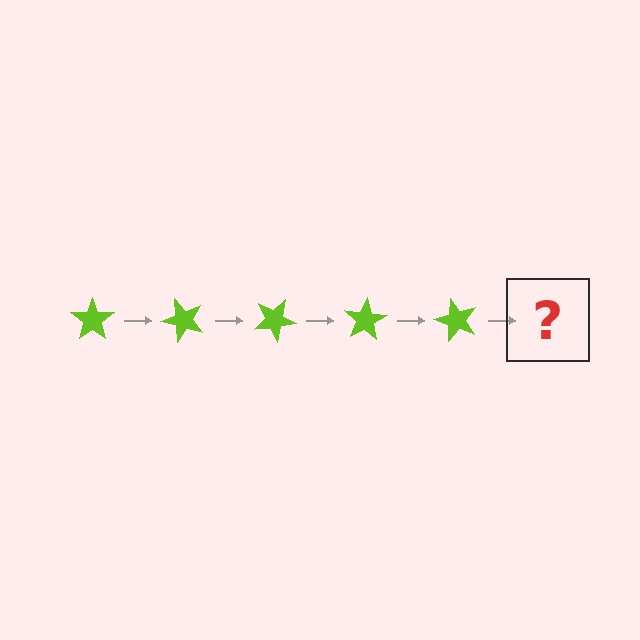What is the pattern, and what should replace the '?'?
The pattern is that the star rotates 50 degrees each step. The '?' should be a lime star rotated 250 degrees.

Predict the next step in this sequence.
The next step is a lime star rotated 250 degrees.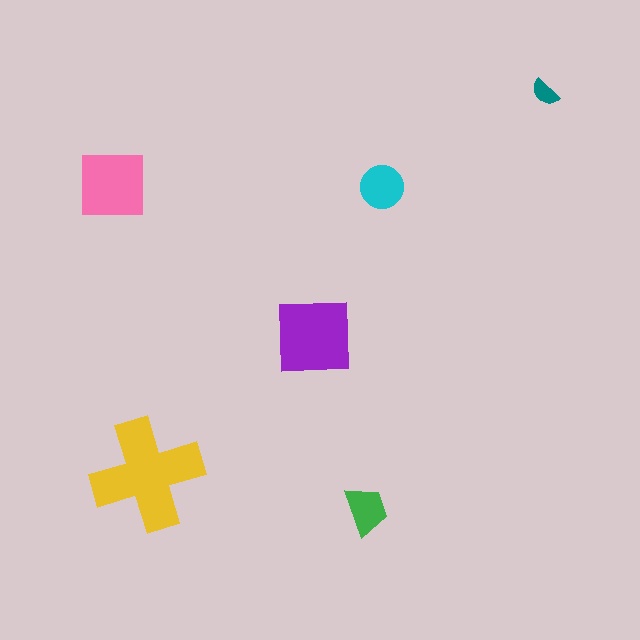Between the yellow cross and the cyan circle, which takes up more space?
The yellow cross.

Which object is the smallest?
The teal semicircle.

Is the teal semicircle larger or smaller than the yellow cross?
Smaller.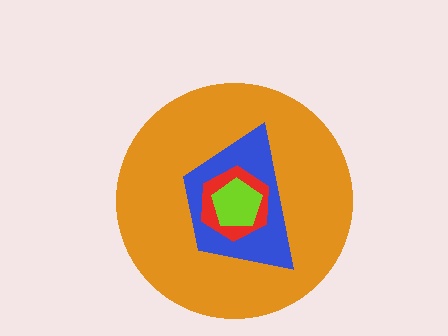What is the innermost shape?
The lime pentagon.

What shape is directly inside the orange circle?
The blue trapezoid.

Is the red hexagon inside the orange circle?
Yes.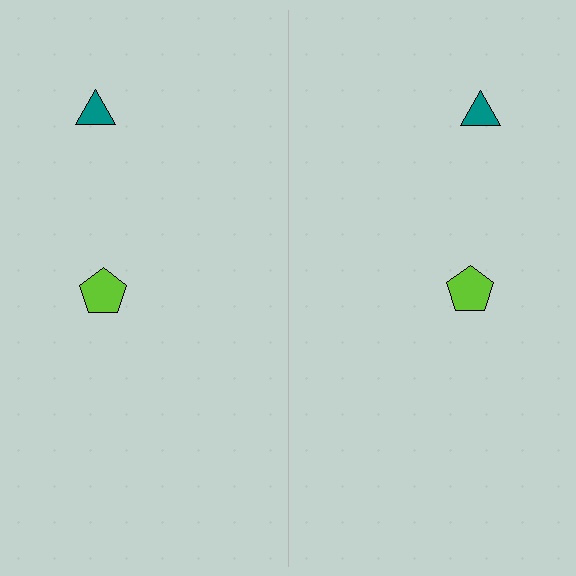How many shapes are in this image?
There are 4 shapes in this image.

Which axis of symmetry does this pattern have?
The pattern has a vertical axis of symmetry running through the center of the image.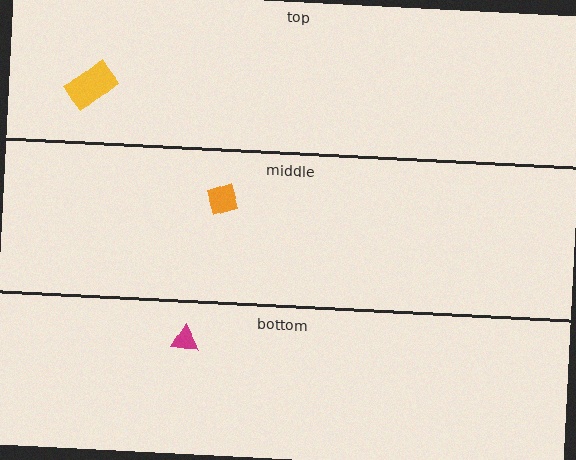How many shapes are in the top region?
1.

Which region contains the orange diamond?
The middle region.